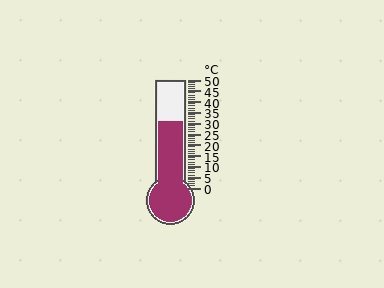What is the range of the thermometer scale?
The thermometer scale ranges from 0°C to 50°C.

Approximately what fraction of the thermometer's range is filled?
The thermometer is filled to approximately 60% of its range.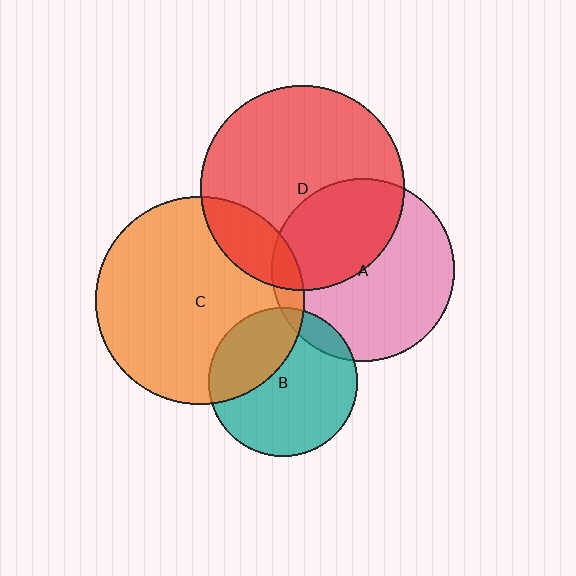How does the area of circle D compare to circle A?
Approximately 1.2 times.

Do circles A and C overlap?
Yes.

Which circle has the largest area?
Circle C (orange).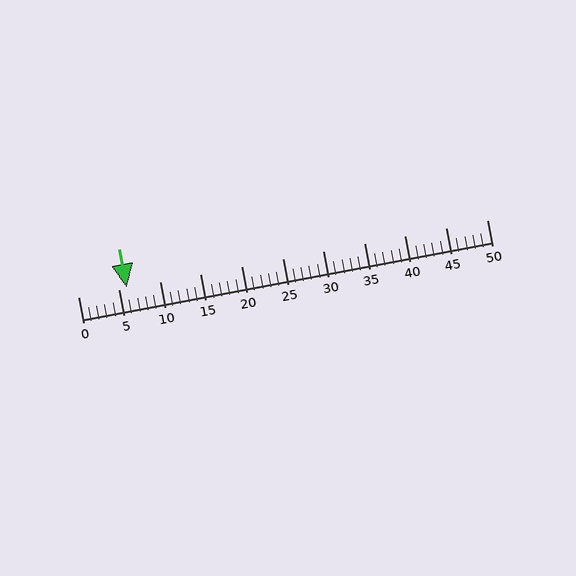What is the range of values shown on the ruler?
The ruler shows values from 0 to 50.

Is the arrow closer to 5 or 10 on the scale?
The arrow is closer to 5.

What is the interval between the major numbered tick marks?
The major tick marks are spaced 5 units apart.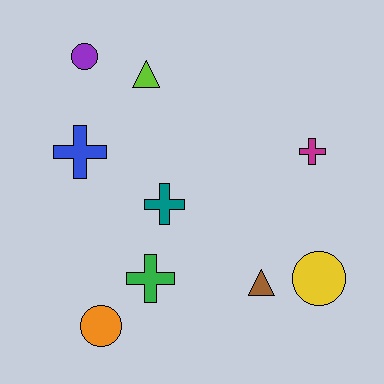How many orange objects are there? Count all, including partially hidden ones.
There is 1 orange object.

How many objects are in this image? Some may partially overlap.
There are 9 objects.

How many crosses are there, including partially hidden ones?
There are 4 crosses.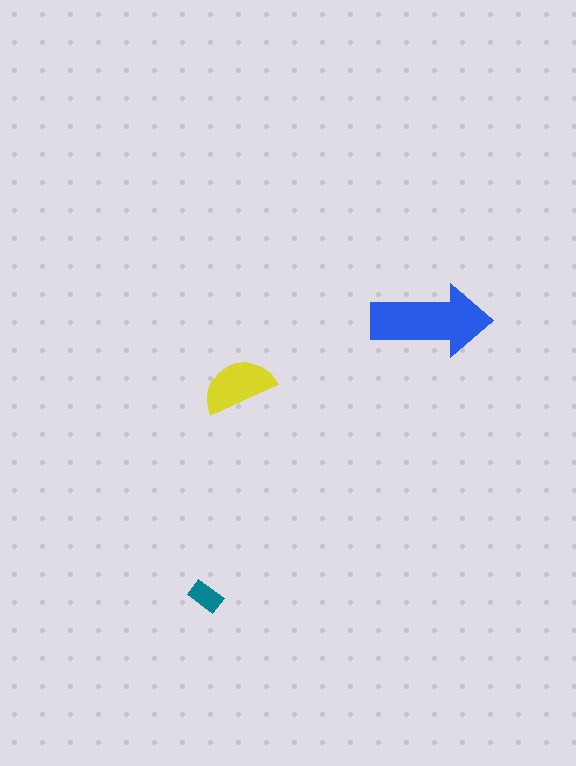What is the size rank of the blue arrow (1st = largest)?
1st.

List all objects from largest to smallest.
The blue arrow, the yellow semicircle, the teal rectangle.